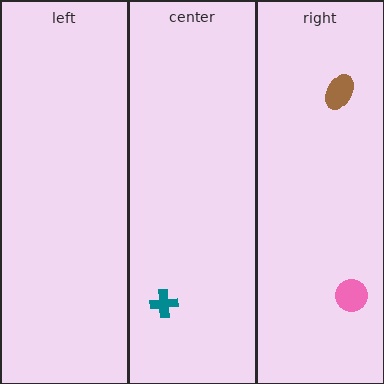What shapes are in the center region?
The teal cross.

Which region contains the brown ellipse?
The right region.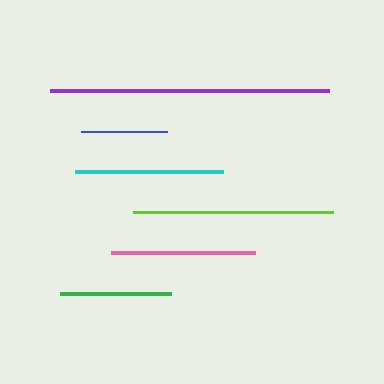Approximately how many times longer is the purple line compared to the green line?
The purple line is approximately 2.5 times the length of the green line.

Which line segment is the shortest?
The blue line is the shortest at approximately 86 pixels.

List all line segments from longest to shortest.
From longest to shortest: purple, lime, cyan, pink, green, blue.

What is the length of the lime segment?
The lime segment is approximately 199 pixels long.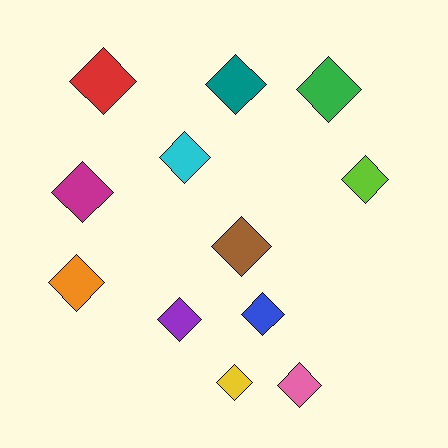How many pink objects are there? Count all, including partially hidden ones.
There is 1 pink object.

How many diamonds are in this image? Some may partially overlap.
There are 12 diamonds.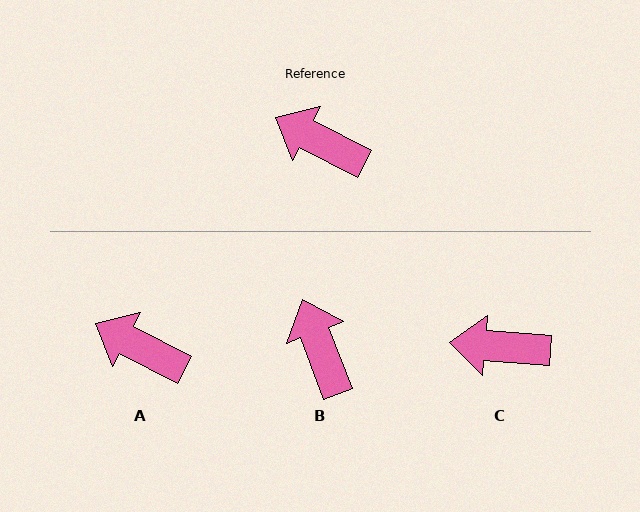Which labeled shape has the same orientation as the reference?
A.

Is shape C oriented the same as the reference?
No, it is off by about 23 degrees.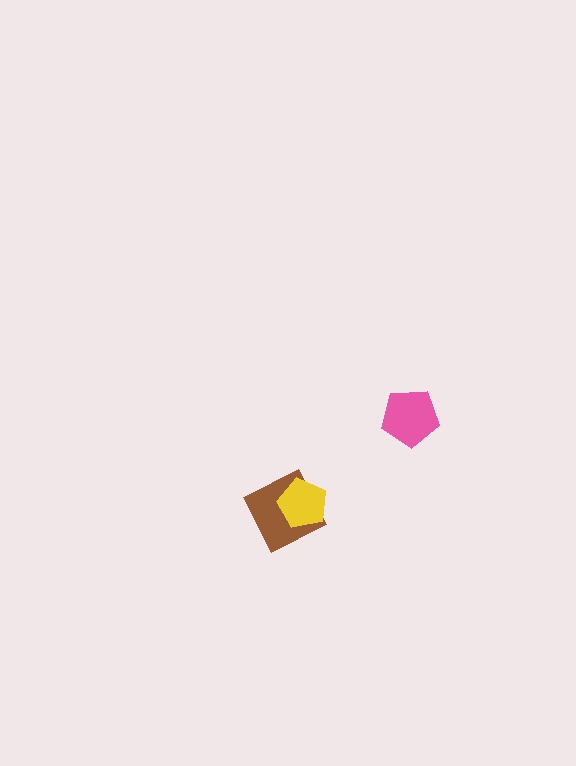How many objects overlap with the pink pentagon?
0 objects overlap with the pink pentagon.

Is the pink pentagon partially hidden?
No, no other shape covers it.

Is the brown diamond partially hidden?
Yes, it is partially covered by another shape.